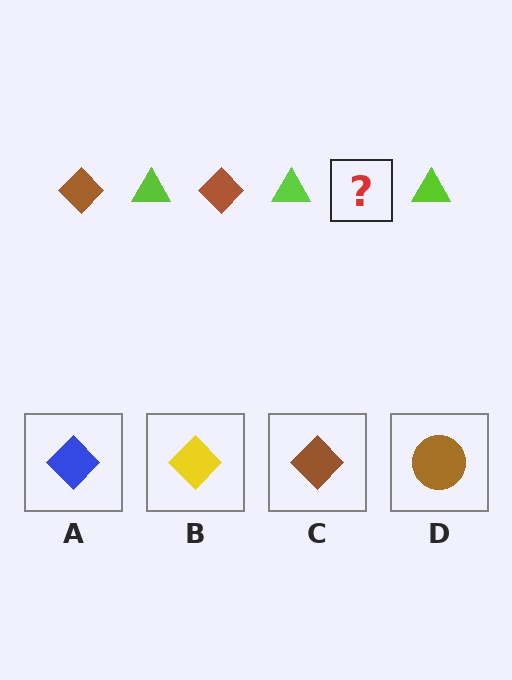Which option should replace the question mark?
Option C.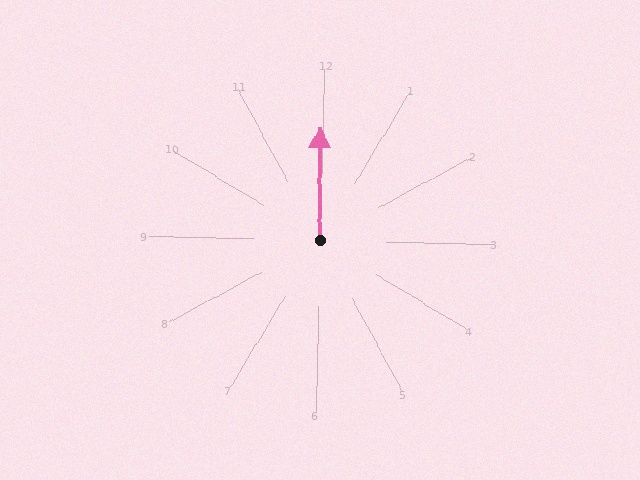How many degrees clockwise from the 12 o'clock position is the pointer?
Approximately 359 degrees.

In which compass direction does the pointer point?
North.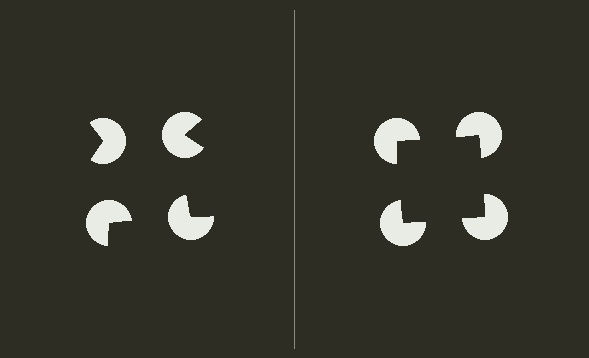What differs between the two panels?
The pac-man discs are positioned identically on both sides; only the wedge orientations differ. On the right they align to a square; on the left they are misaligned.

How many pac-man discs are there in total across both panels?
8 — 4 on each side.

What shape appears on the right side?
An illusory square.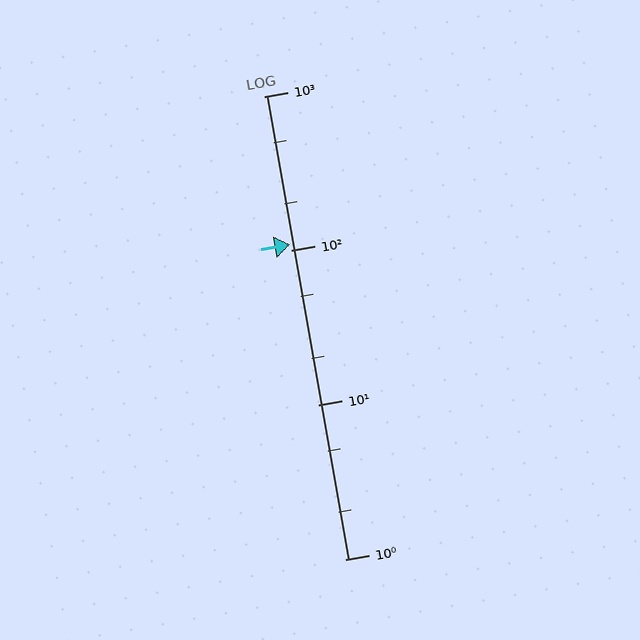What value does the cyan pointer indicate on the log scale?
The pointer indicates approximately 110.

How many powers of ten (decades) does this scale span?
The scale spans 3 decades, from 1 to 1000.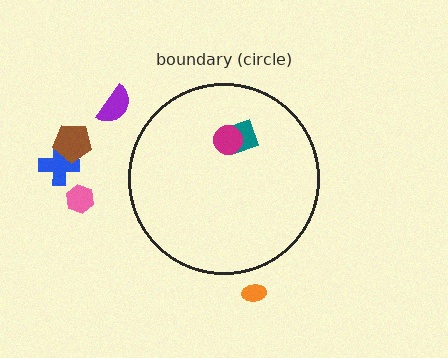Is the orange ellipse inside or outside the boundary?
Outside.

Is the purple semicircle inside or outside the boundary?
Outside.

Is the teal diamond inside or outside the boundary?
Inside.